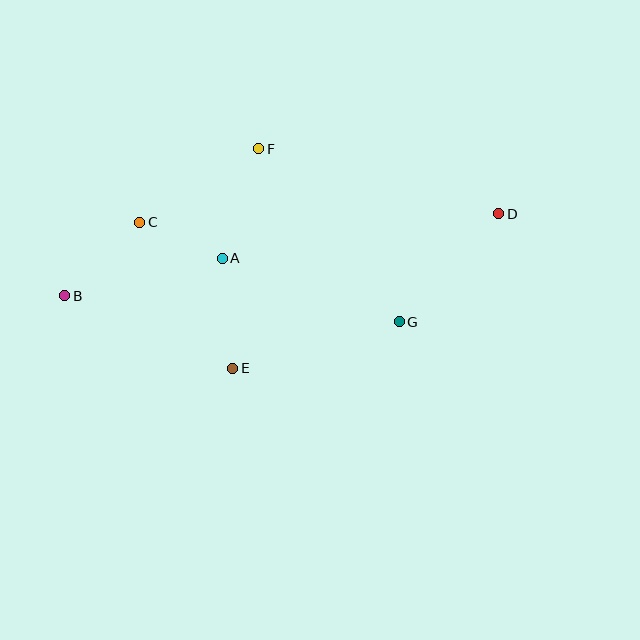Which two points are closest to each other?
Points A and C are closest to each other.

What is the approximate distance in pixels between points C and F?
The distance between C and F is approximately 140 pixels.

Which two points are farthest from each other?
Points B and D are farthest from each other.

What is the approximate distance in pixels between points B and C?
The distance between B and C is approximately 105 pixels.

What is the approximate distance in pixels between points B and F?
The distance between B and F is approximately 243 pixels.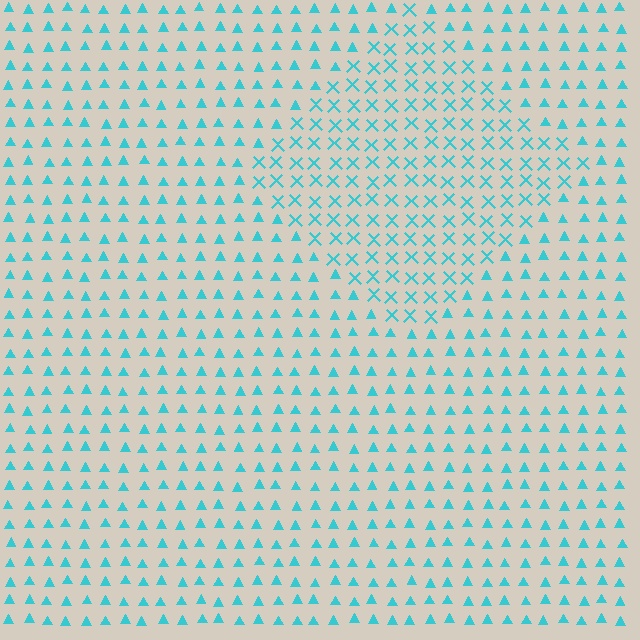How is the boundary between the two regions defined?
The boundary is defined by a change in element shape: X marks inside vs. triangles outside. All elements share the same color and spacing.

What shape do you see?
I see a diamond.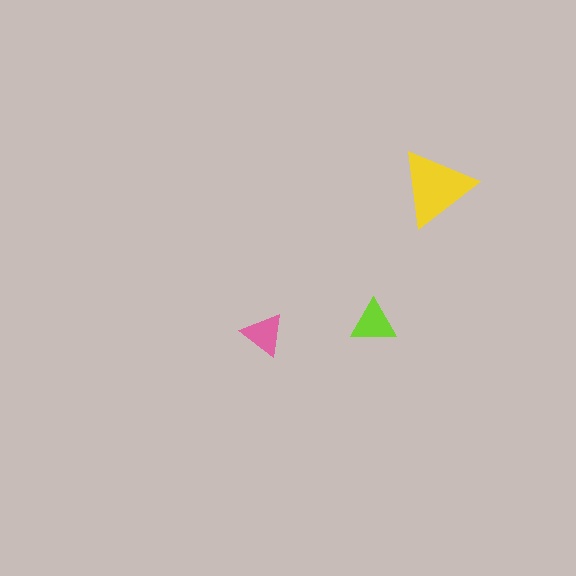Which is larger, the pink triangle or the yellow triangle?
The yellow one.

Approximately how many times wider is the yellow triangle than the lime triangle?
About 1.5 times wider.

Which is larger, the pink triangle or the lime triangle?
The lime one.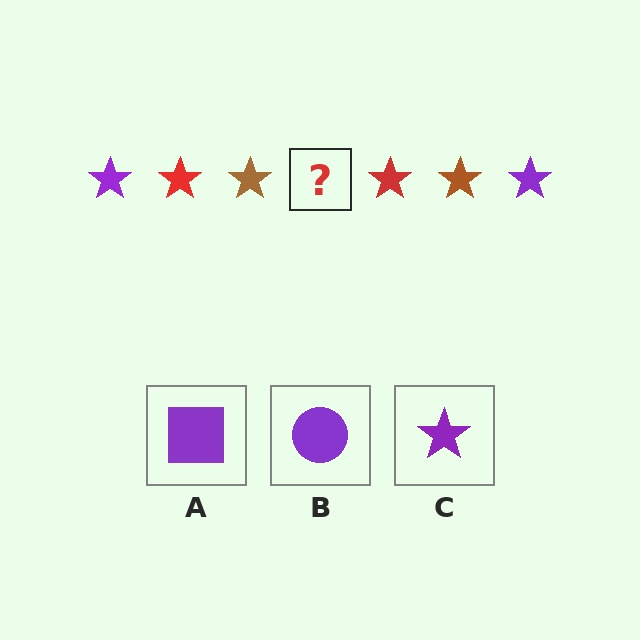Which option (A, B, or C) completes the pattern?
C.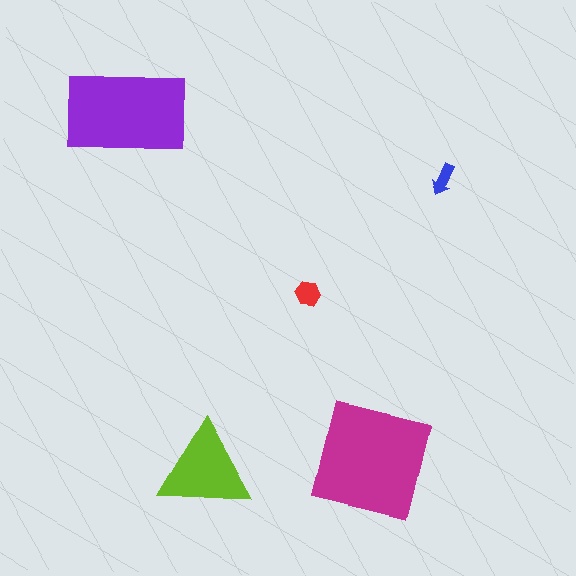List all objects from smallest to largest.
The blue arrow, the red hexagon, the lime triangle, the purple rectangle, the magenta square.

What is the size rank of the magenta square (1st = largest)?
1st.